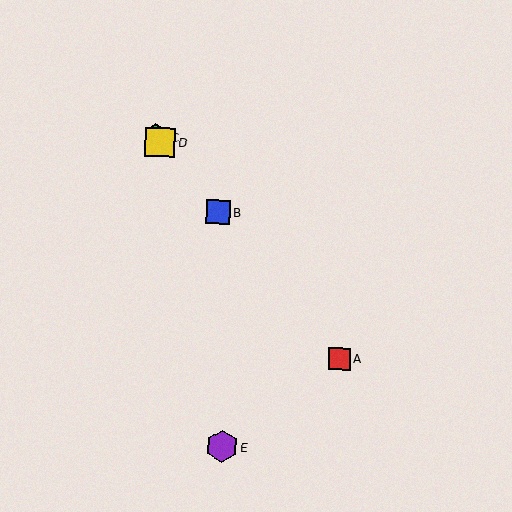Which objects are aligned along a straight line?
Objects A, B, C, D are aligned along a straight line.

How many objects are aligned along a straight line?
4 objects (A, B, C, D) are aligned along a straight line.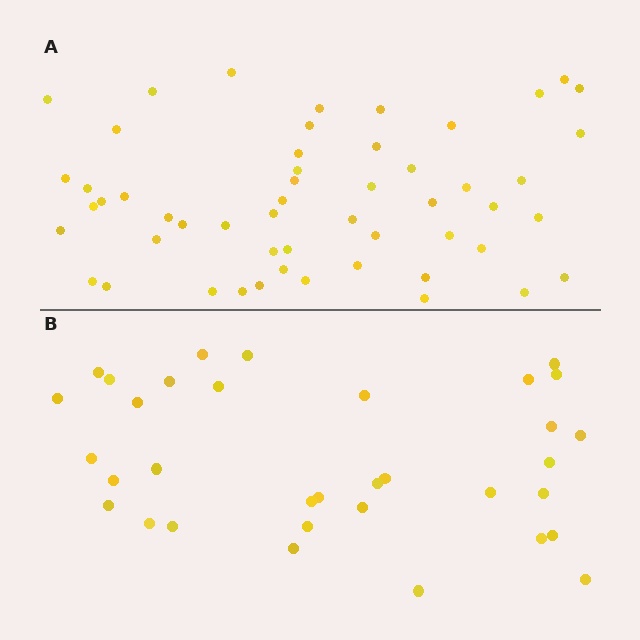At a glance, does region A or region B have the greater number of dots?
Region A (the top region) has more dots.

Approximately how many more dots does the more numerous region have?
Region A has approximately 20 more dots than region B.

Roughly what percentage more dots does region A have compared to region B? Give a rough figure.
About 55% more.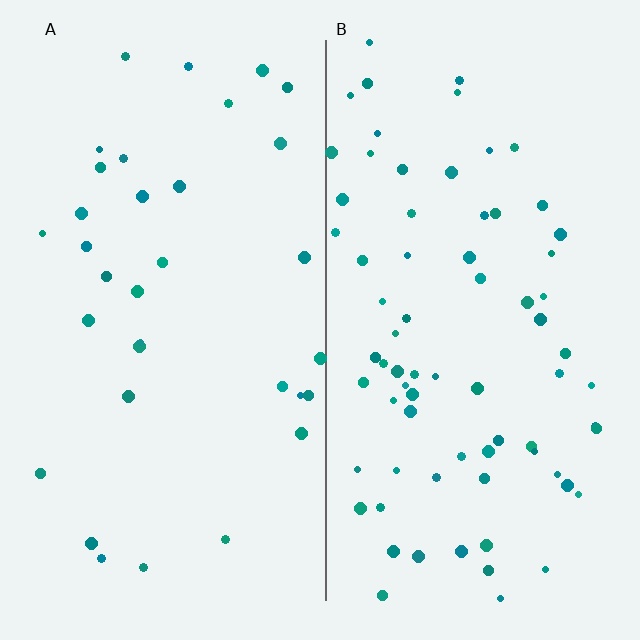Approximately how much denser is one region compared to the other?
Approximately 2.2× — region B over region A.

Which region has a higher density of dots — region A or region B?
B (the right).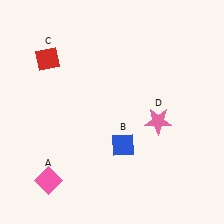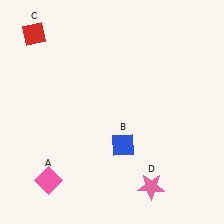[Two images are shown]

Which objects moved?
The objects that moved are: the red diamond (C), the pink star (D).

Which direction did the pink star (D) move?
The pink star (D) moved down.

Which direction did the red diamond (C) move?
The red diamond (C) moved up.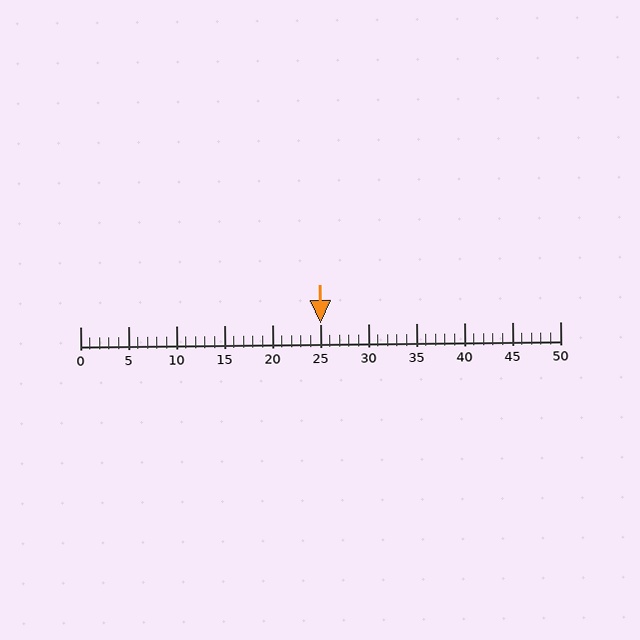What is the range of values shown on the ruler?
The ruler shows values from 0 to 50.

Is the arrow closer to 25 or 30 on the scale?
The arrow is closer to 25.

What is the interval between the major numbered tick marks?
The major tick marks are spaced 5 units apart.